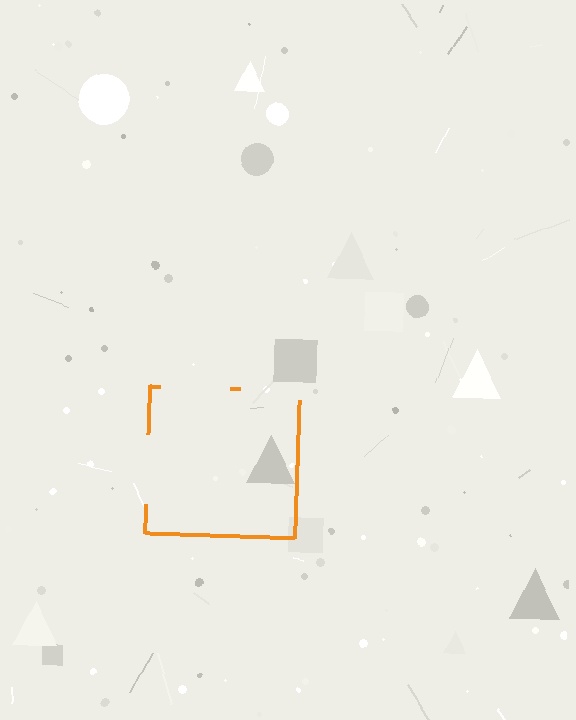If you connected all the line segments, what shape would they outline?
They would outline a square.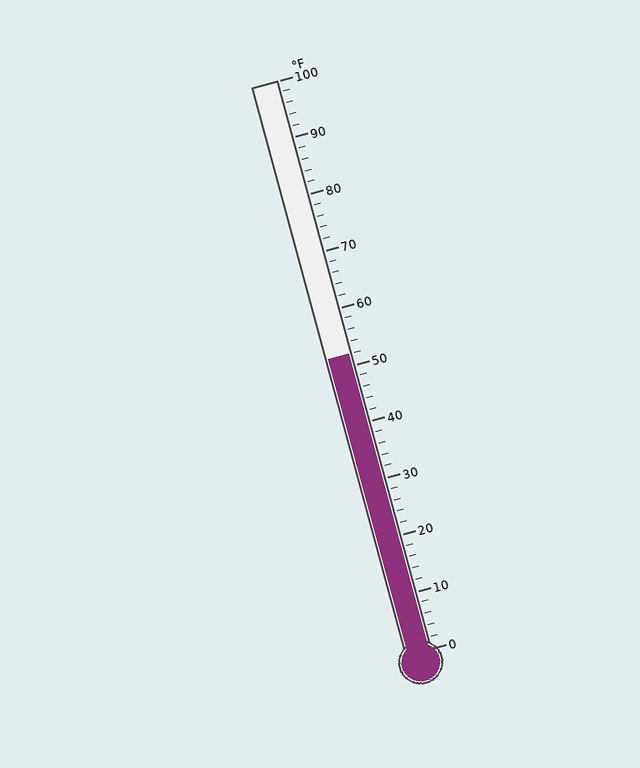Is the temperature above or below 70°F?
The temperature is below 70°F.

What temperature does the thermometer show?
The thermometer shows approximately 52°F.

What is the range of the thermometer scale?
The thermometer scale ranges from 0°F to 100°F.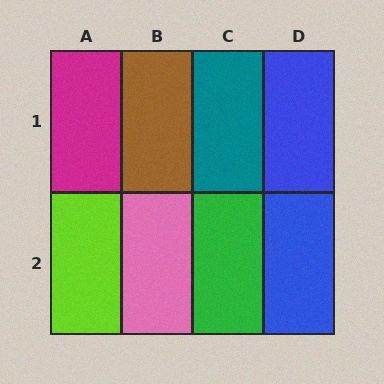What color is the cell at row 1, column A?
Magenta.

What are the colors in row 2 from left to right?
Lime, pink, green, blue.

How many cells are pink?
1 cell is pink.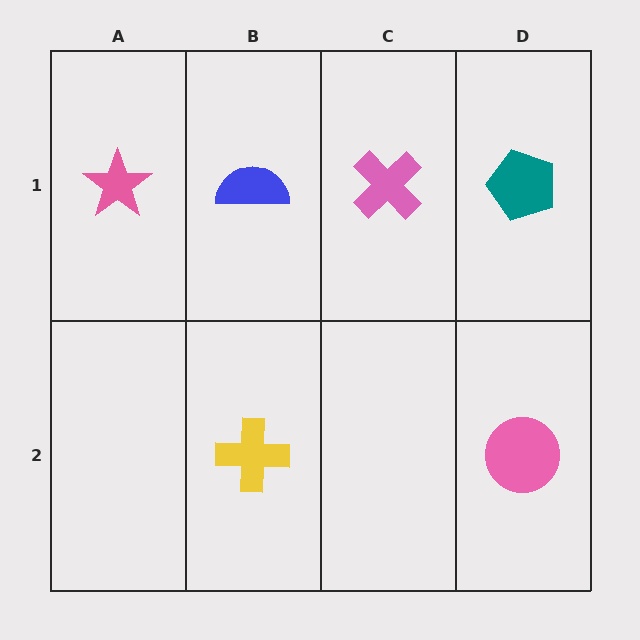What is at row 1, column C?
A pink cross.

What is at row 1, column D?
A teal pentagon.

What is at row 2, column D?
A pink circle.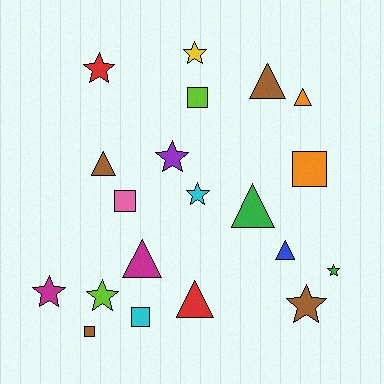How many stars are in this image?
There are 8 stars.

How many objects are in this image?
There are 20 objects.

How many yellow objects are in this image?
There is 1 yellow object.